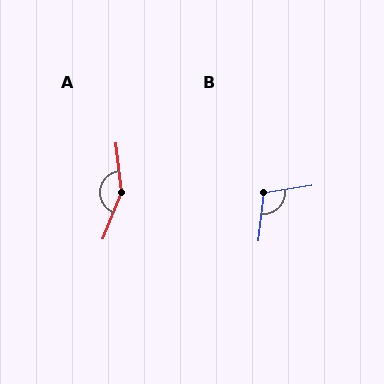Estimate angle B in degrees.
Approximately 105 degrees.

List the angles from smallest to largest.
B (105°), A (153°).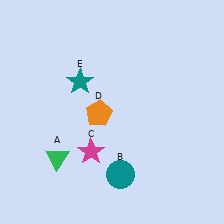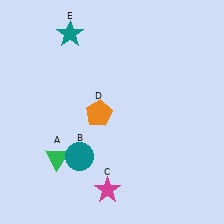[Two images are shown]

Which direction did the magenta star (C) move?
The magenta star (C) moved down.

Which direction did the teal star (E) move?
The teal star (E) moved up.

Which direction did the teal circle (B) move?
The teal circle (B) moved left.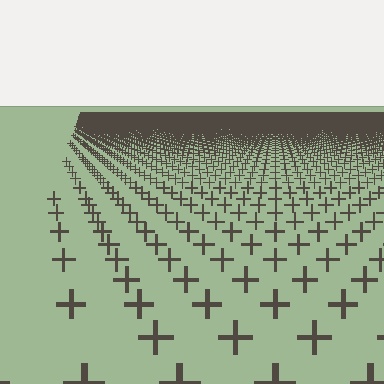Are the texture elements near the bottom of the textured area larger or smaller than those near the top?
Larger. Near the bottom, elements are closer to the viewer and appear at a bigger on-screen size.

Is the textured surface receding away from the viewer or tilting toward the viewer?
The surface is receding away from the viewer. Texture elements get smaller and denser toward the top.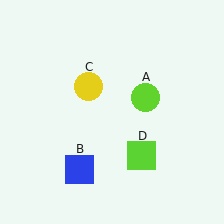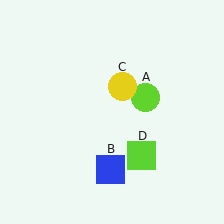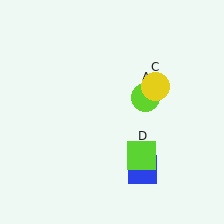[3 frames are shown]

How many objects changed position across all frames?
2 objects changed position: blue square (object B), yellow circle (object C).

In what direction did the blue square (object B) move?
The blue square (object B) moved right.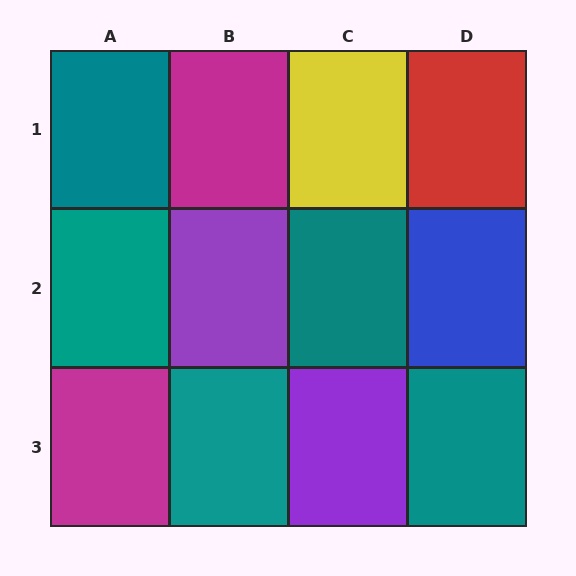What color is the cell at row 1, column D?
Red.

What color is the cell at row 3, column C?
Purple.